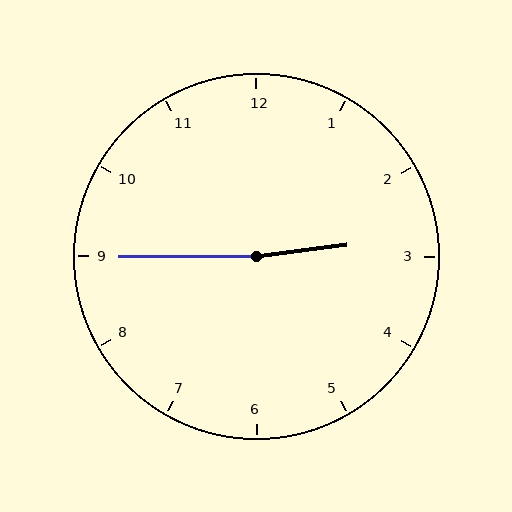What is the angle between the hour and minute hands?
Approximately 172 degrees.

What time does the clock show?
2:45.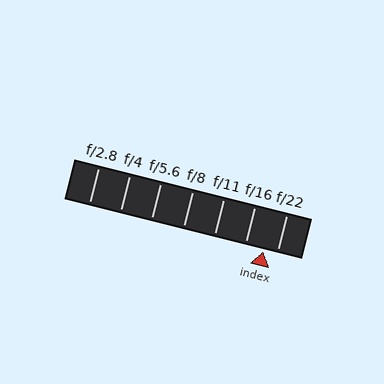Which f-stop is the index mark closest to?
The index mark is closest to f/22.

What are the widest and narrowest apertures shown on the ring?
The widest aperture shown is f/2.8 and the narrowest is f/22.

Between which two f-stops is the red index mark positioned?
The index mark is between f/16 and f/22.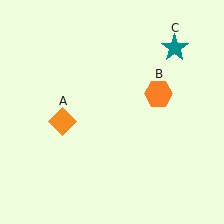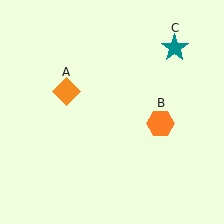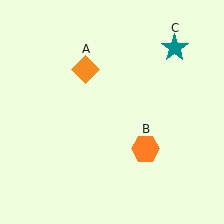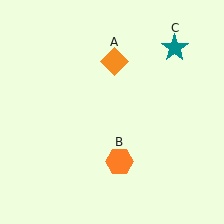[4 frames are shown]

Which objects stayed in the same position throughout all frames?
Teal star (object C) remained stationary.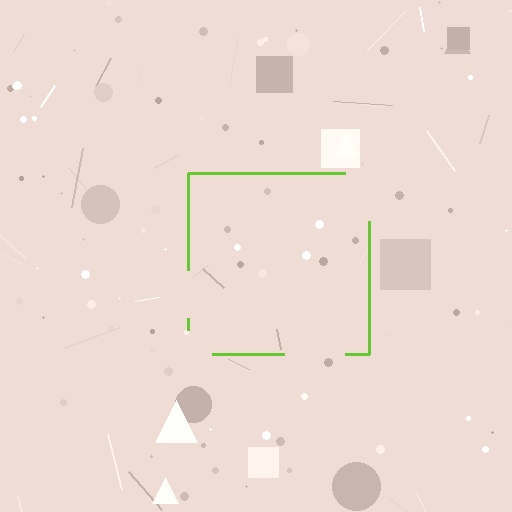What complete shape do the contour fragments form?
The contour fragments form a square.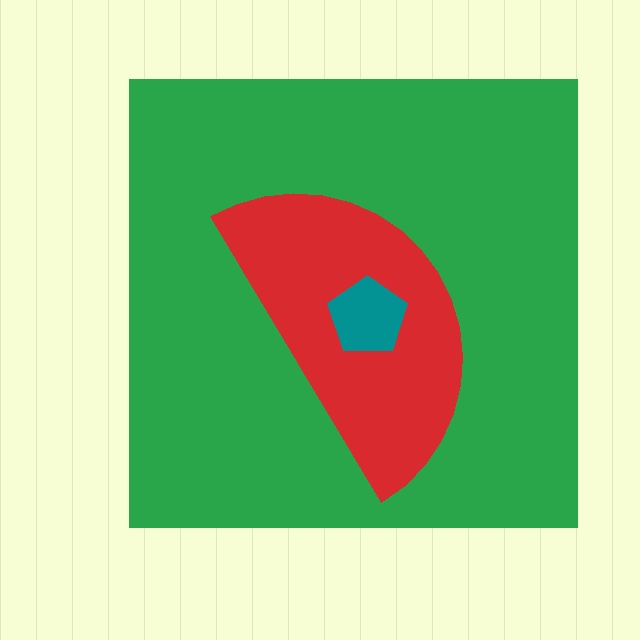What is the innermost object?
The teal pentagon.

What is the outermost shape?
The green square.